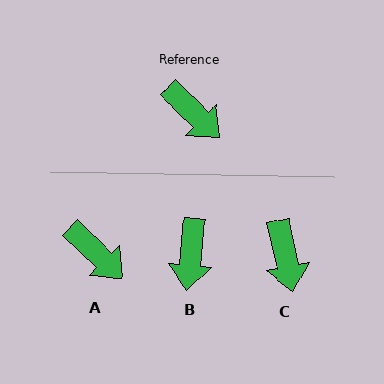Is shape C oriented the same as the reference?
No, it is off by about 33 degrees.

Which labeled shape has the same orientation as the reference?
A.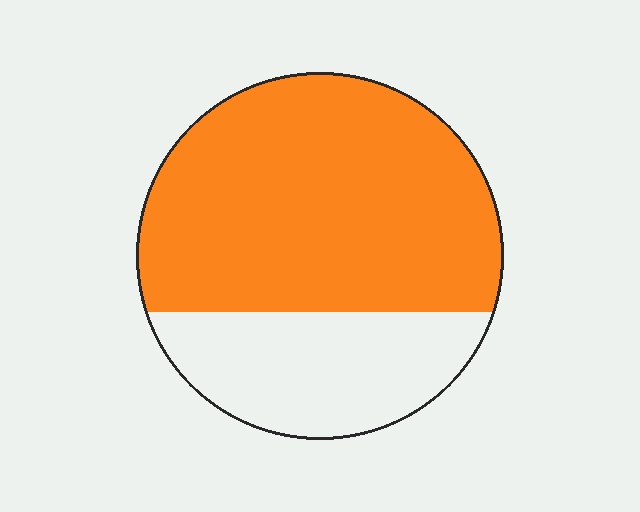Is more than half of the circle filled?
Yes.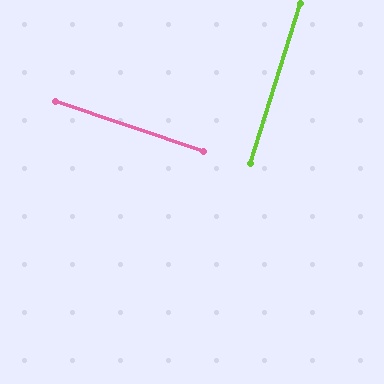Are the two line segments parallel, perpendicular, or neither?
Perpendicular — they meet at approximately 89°.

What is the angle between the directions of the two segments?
Approximately 89 degrees.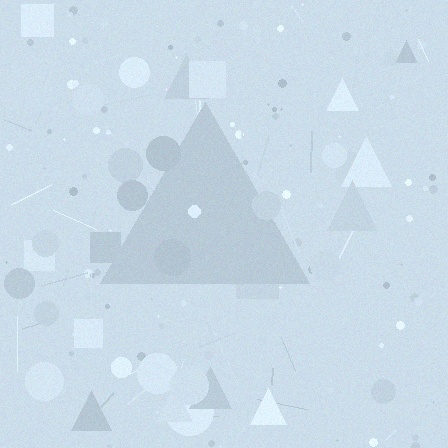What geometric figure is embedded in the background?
A triangle is embedded in the background.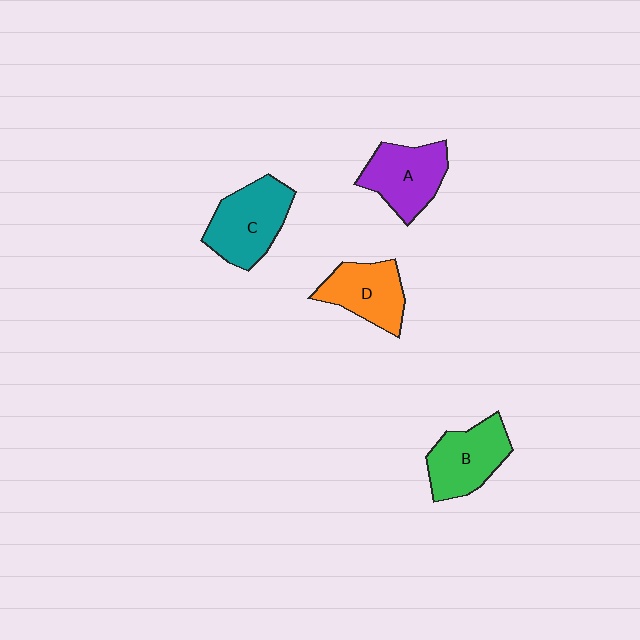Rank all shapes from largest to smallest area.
From largest to smallest: C (teal), B (green), A (purple), D (orange).